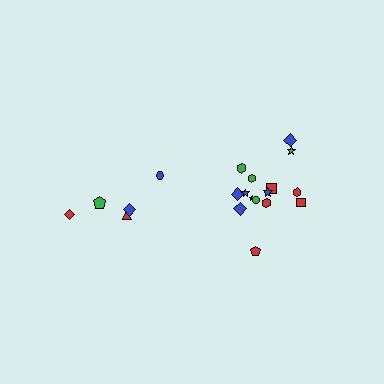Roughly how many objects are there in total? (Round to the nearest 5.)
Roughly 20 objects in total.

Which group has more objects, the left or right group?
The right group.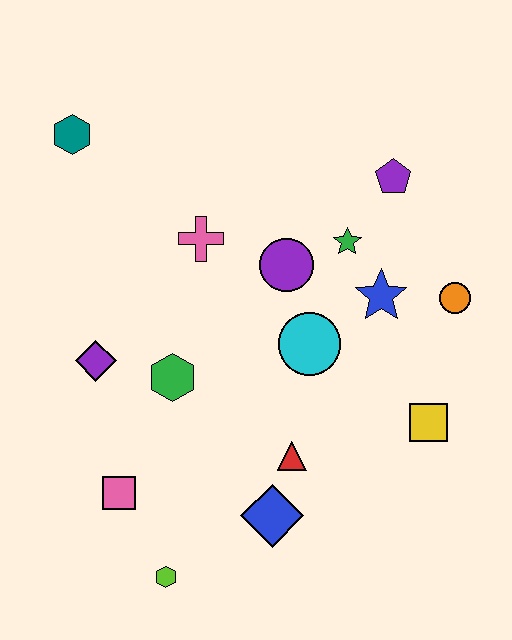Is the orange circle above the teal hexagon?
No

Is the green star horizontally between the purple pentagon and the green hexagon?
Yes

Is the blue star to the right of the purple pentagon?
No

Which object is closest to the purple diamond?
The green hexagon is closest to the purple diamond.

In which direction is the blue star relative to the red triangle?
The blue star is above the red triangle.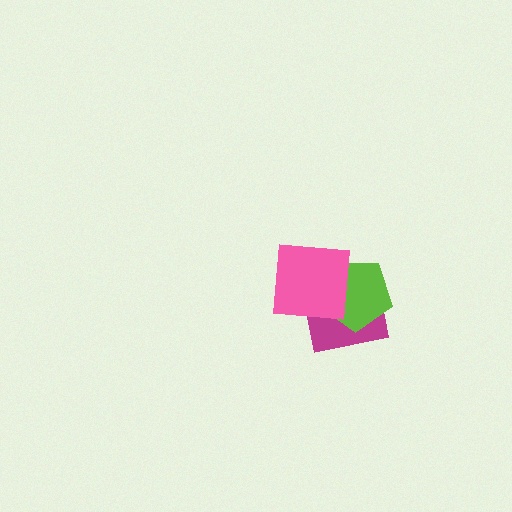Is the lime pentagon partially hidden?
Yes, it is partially covered by another shape.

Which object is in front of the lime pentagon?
The pink square is in front of the lime pentagon.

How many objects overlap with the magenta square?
2 objects overlap with the magenta square.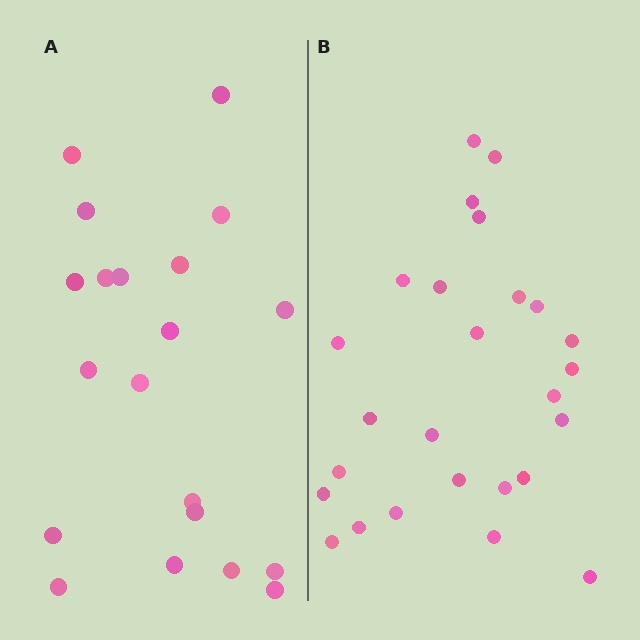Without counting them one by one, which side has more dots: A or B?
Region B (the right region) has more dots.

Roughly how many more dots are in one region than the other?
Region B has about 6 more dots than region A.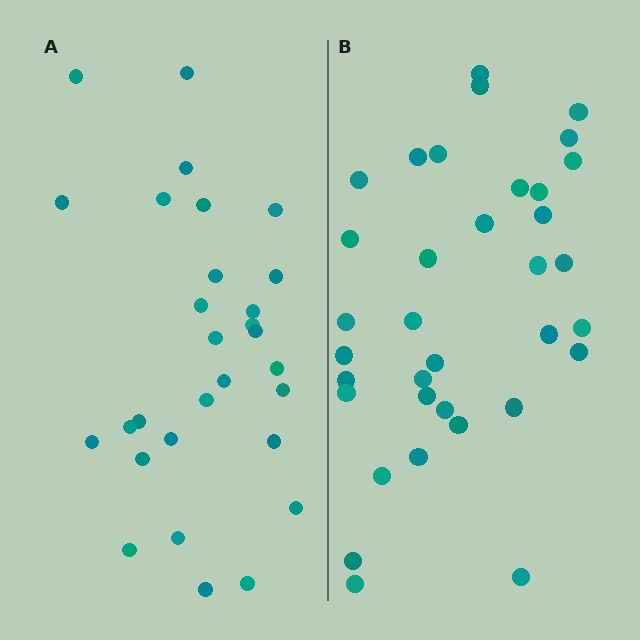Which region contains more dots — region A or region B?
Region B (the right region) has more dots.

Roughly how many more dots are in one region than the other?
Region B has about 6 more dots than region A.